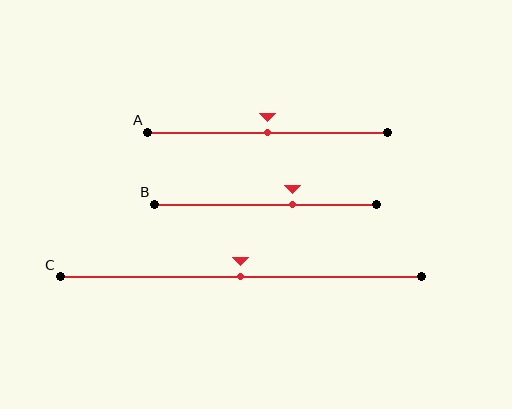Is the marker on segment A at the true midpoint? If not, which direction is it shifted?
Yes, the marker on segment A is at the true midpoint.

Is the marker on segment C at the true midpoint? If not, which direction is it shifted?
Yes, the marker on segment C is at the true midpoint.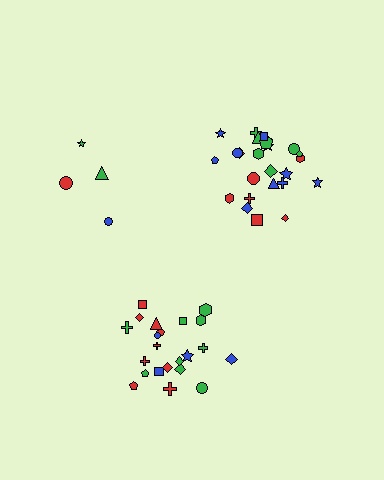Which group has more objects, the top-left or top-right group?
The top-right group.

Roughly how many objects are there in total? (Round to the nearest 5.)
Roughly 50 objects in total.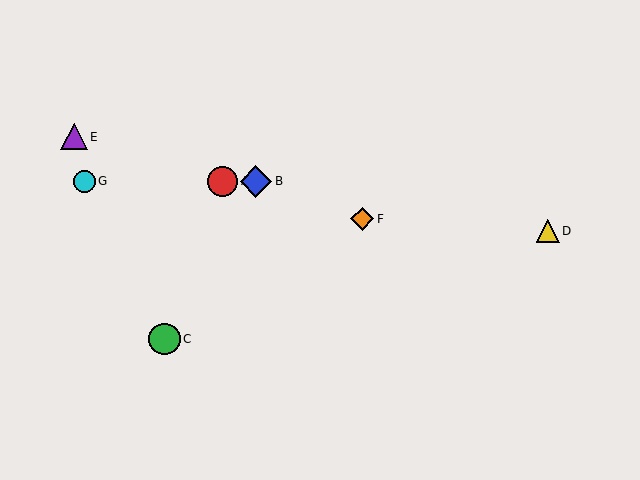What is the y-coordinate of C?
Object C is at y≈339.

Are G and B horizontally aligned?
Yes, both are at y≈182.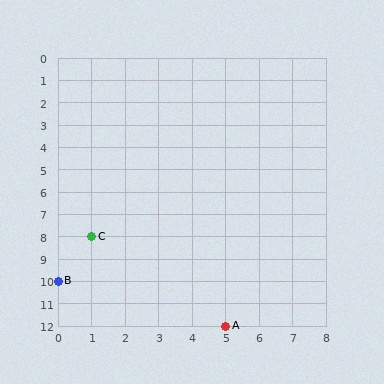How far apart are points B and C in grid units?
Points B and C are 1 column and 2 rows apart (about 2.2 grid units diagonally).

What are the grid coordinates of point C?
Point C is at grid coordinates (1, 8).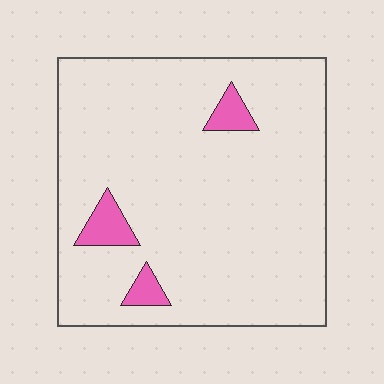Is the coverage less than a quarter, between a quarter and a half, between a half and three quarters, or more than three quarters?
Less than a quarter.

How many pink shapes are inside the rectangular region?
3.